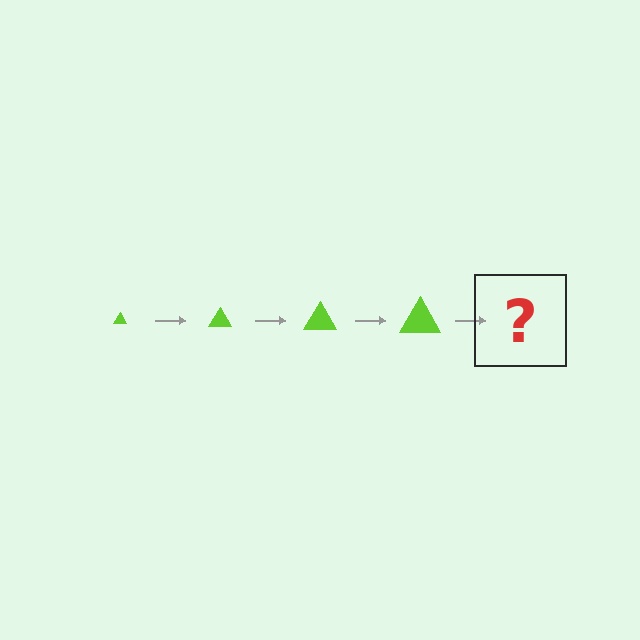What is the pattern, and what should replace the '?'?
The pattern is that the triangle gets progressively larger each step. The '?' should be a lime triangle, larger than the previous one.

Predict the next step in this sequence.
The next step is a lime triangle, larger than the previous one.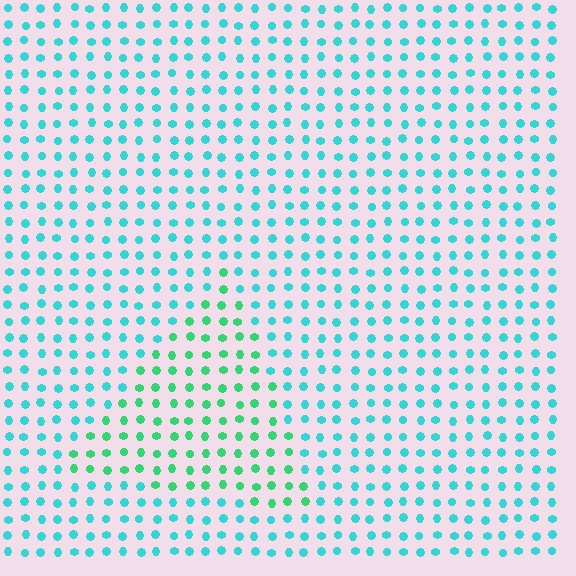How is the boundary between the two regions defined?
The boundary is defined purely by a slight shift in hue (about 36 degrees). Spacing, size, and orientation are identical on both sides.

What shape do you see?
I see a triangle.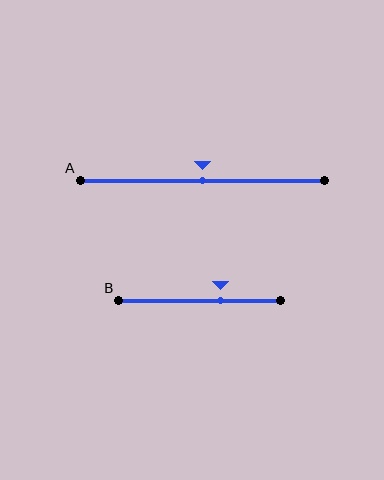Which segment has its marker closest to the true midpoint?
Segment A has its marker closest to the true midpoint.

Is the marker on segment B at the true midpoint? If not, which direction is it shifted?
No, the marker on segment B is shifted to the right by about 13% of the segment length.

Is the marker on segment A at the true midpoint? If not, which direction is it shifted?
Yes, the marker on segment A is at the true midpoint.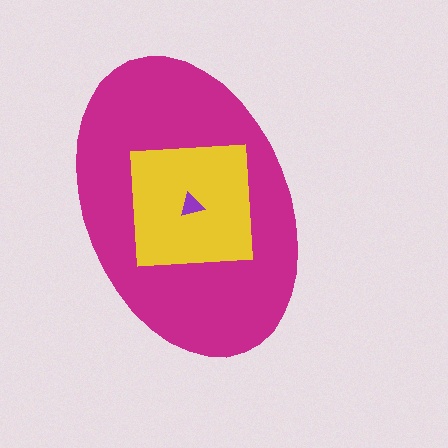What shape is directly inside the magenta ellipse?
The yellow square.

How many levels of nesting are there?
3.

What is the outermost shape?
The magenta ellipse.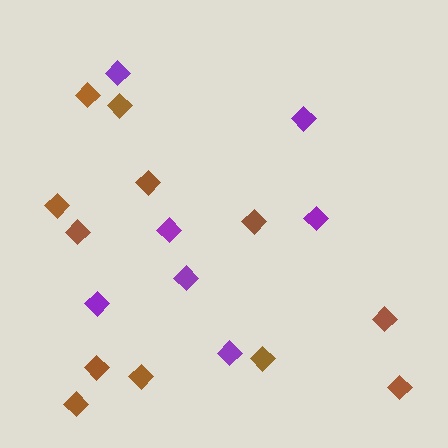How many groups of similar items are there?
There are 2 groups: one group of purple diamonds (7) and one group of brown diamonds (12).